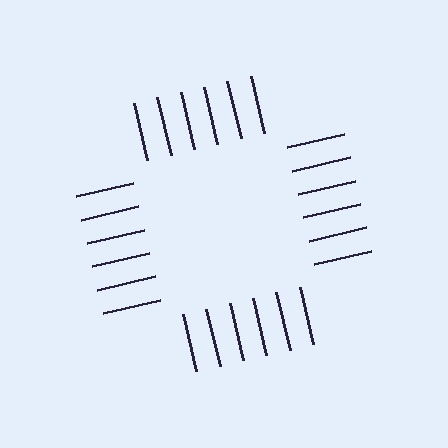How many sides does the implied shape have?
4 sides — the line-ends trace a square.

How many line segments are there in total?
24 — 6 along each of the 4 edges.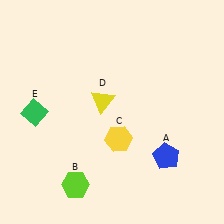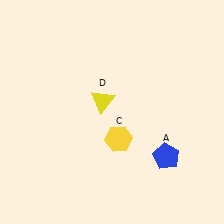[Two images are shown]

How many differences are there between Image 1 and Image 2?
There are 2 differences between the two images.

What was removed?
The lime hexagon (B), the green diamond (E) were removed in Image 2.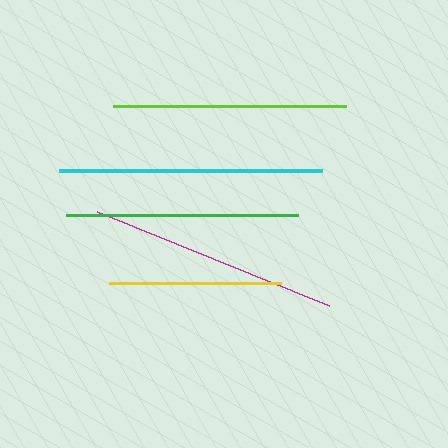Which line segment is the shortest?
The yellow line is the shortest at approximately 172 pixels.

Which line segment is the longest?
The cyan line is the longest at approximately 263 pixels.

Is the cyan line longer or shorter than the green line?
The cyan line is longer than the green line.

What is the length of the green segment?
The green segment is approximately 231 pixels long.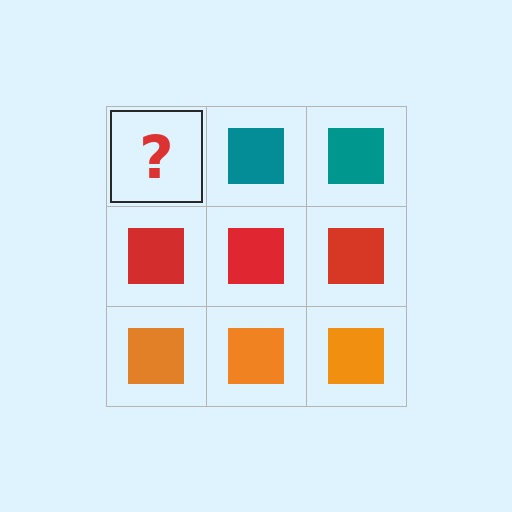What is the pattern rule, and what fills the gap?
The rule is that each row has a consistent color. The gap should be filled with a teal square.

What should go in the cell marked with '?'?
The missing cell should contain a teal square.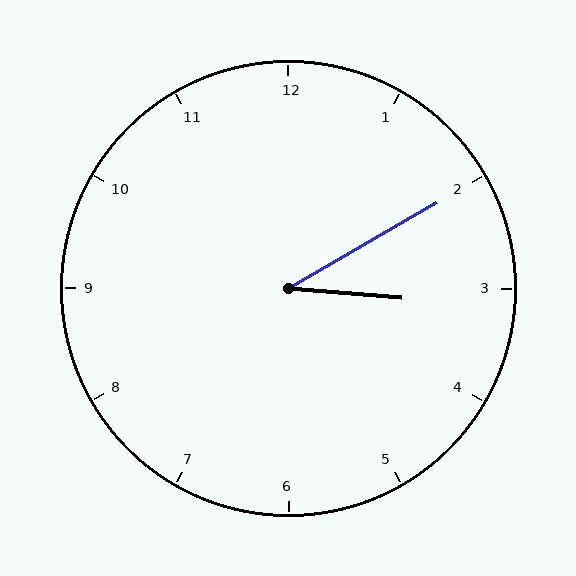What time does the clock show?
3:10.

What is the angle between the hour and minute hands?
Approximately 35 degrees.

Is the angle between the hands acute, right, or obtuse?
It is acute.